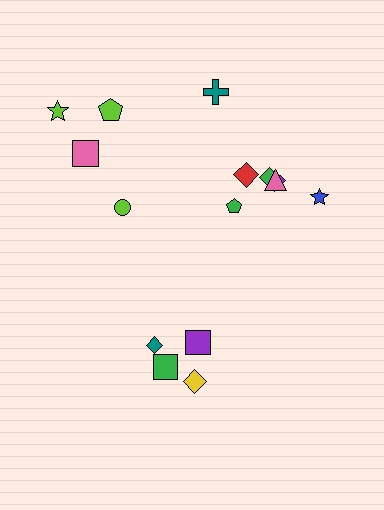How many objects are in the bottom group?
There are 4 objects.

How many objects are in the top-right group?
There are 7 objects.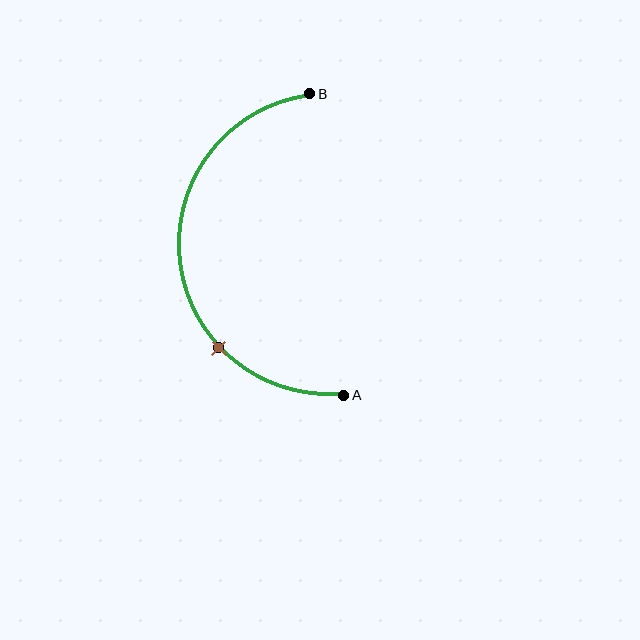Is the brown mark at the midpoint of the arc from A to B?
No. The brown mark lies on the arc but is closer to endpoint A. The arc midpoint would be at the point on the curve equidistant along the arc from both A and B.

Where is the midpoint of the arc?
The arc midpoint is the point on the curve farthest from the straight line joining A and B. It sits to the left of that line.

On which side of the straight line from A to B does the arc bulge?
The arc bulges to the left of the straight line connecting A and B.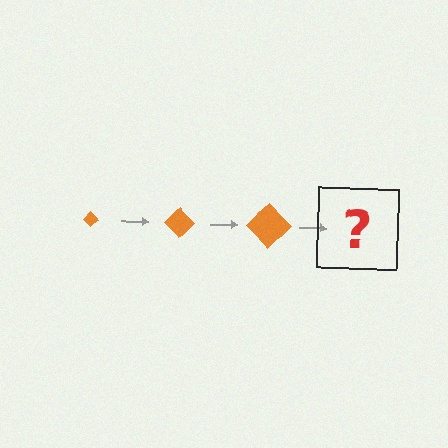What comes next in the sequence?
The next element should be an orange diamond, larger than the previous one.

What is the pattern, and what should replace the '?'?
The pattern is that the diamond gets progressively larger each step. The '?' should be an orange diamond, larger than the previous one.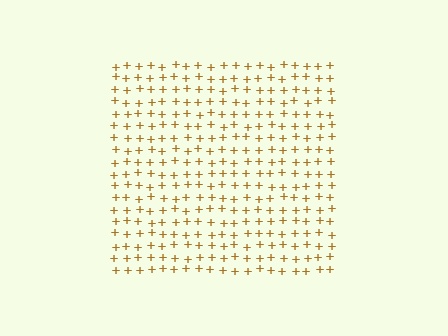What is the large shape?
The large shape is a square.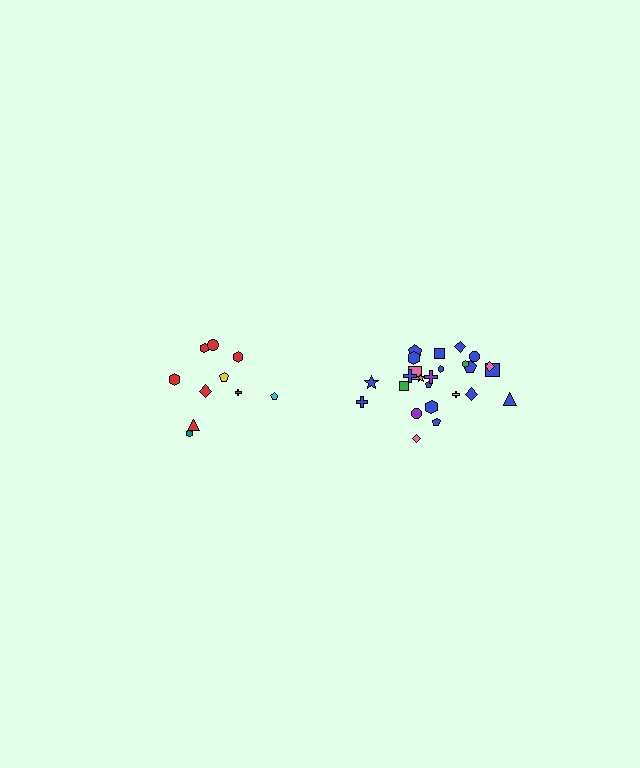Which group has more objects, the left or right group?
The right group.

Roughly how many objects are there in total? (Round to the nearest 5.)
Roughly 35 objects in total.